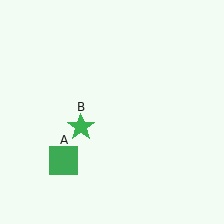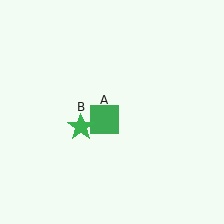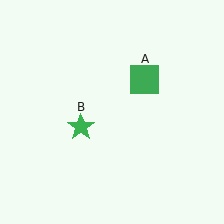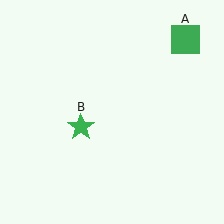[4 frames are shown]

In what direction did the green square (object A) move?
The green square (object A) moved up and to the right.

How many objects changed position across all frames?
1 object changed position: green square (object A).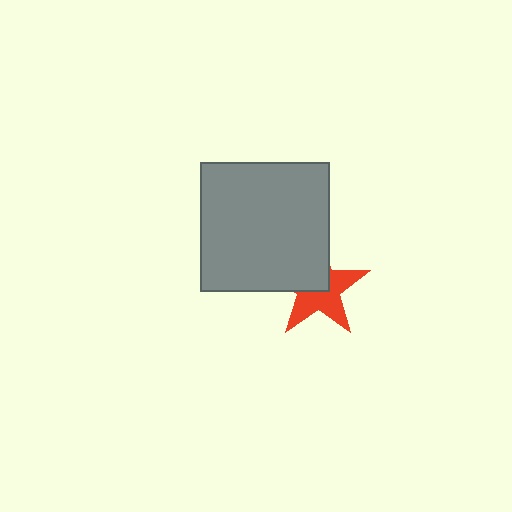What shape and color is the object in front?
The object in front is a gray square.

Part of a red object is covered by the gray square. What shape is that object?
It is a star.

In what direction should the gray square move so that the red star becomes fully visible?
The gray square should move toward the upper-left. That is the shortest direction to clear the overlap and leave the red star fully visible.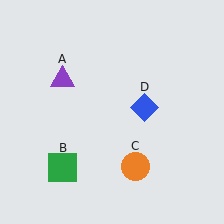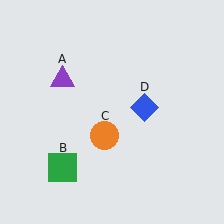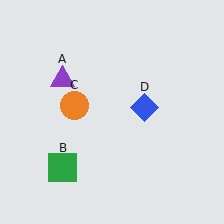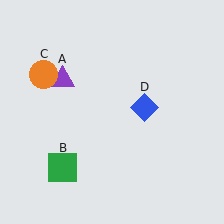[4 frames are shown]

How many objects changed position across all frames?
1 object changed position: orange circle (object C).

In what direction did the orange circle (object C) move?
The orange circle (object C) moved up and to the left.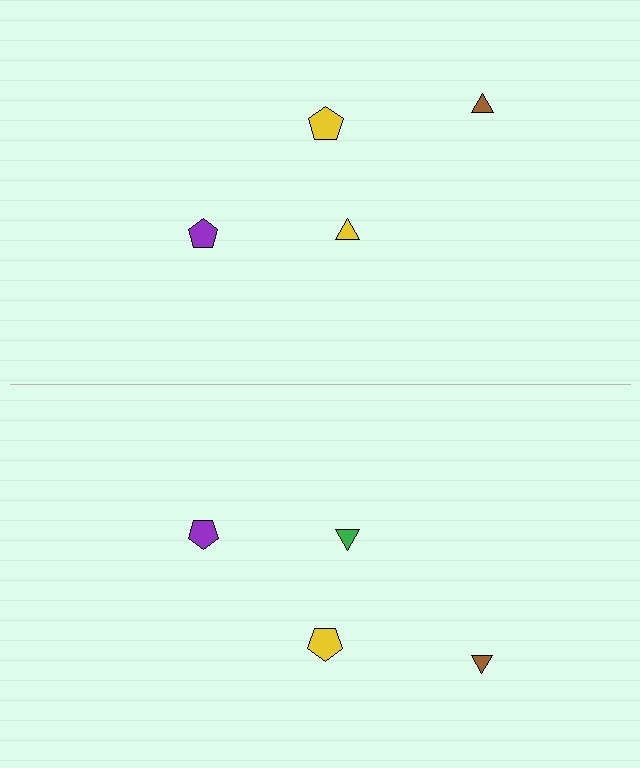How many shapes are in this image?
There are 8 shapes in this image.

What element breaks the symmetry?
The green triangle on the bottom side breaks the symmetry — its mirror counterpart is yellow.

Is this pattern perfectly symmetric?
No, the pattern is not perfectly symmetric. The green triangle on the bottom side breaks the symmetry — its mirror counterpart is yellow.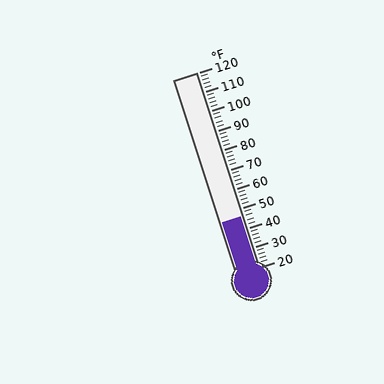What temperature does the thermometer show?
The thermometer shows approximately 46°F.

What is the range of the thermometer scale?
The thermometer scale ranges from 20°F to 120°F.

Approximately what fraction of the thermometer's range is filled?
The thermometer is filled to approximately 25% of its range.